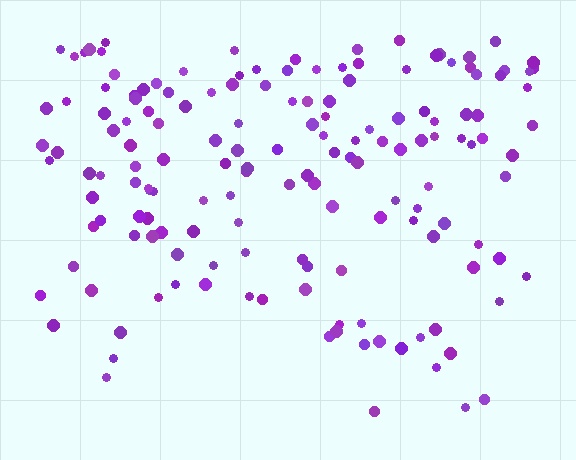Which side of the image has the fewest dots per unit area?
The bottom.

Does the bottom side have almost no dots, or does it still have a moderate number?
Still a moderate number, just noticeably fewer than the top.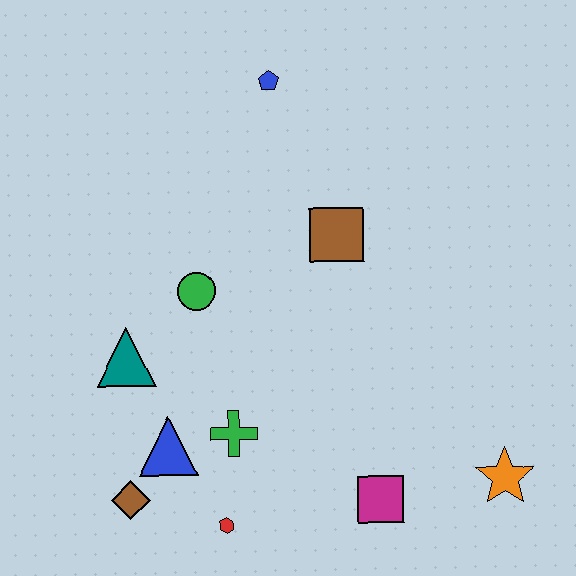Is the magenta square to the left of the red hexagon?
No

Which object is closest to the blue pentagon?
The brown square is closest to the blue pentagon.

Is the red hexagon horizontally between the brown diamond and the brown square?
Yes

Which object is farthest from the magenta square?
The blue pentagon is farthest from the magenta square.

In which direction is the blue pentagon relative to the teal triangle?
The blue pentagon is above the teal triangle.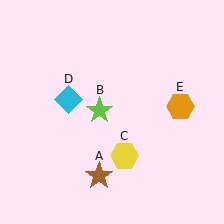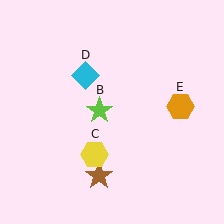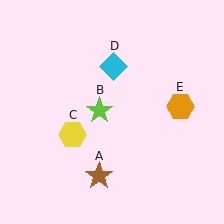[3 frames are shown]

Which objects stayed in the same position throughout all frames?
Brown star (object A) and lime star (object B) and orange hexagon (object E) remained stationary.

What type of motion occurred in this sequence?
The yellow hexagon (object C), cyan diamond (object D) rotated clockwise around the center of the scene.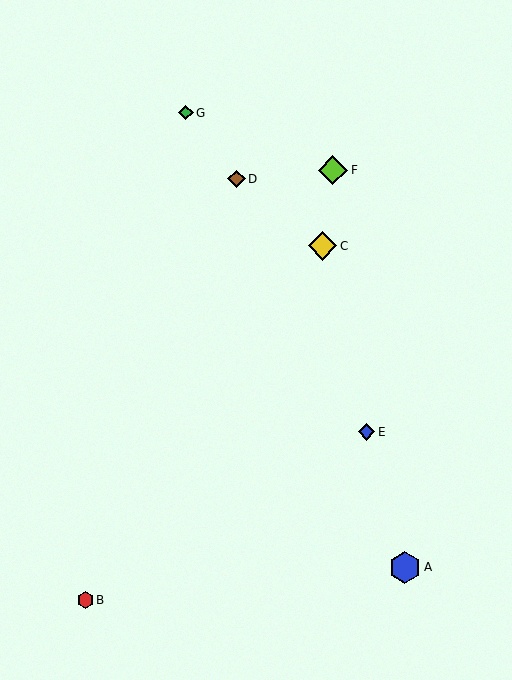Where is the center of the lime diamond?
The center of the lime diamond is at (333, 170).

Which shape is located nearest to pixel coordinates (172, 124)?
The green diamond (labeled G) at (186, 113) is nearest to that location.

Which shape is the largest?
The blue hexagon (labeled A) is the largest.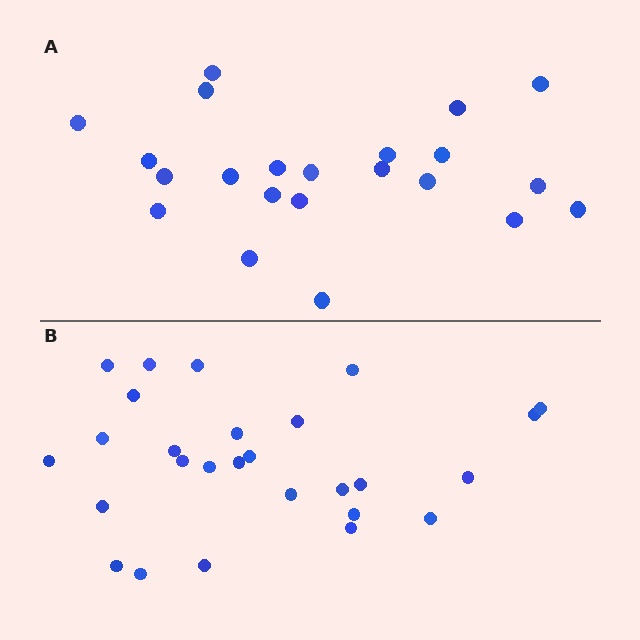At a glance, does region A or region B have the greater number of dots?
Region B (the bottom region) has more dots.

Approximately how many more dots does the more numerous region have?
Region B has about 5 more dots than region A.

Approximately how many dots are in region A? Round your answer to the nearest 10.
About 20 dots. (The exact count is 22, which rounds to 20.)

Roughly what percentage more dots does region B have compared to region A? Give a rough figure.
About 25% more.